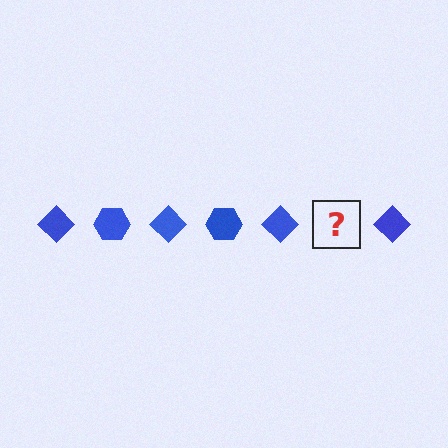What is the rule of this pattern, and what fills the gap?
The rule is that the pattern cycles through diamond, hexagon shapes in blue. The gap should be filled with a blue hexagon.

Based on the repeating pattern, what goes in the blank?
The blank should be a blue hexagon.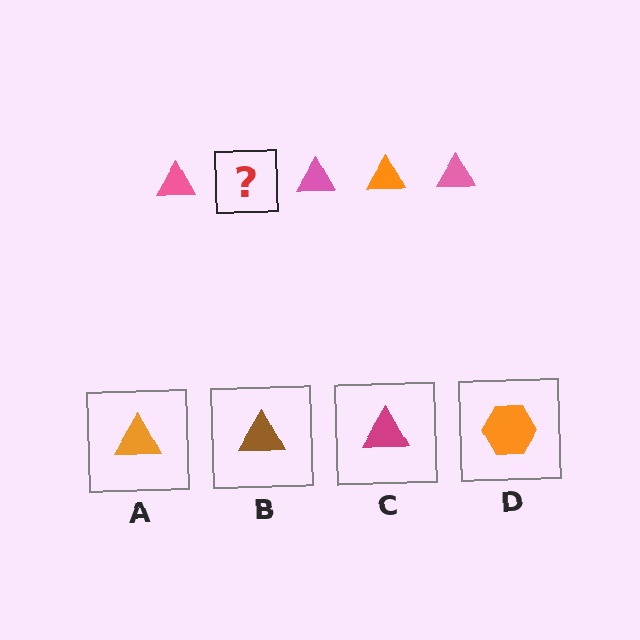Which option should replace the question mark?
Option A.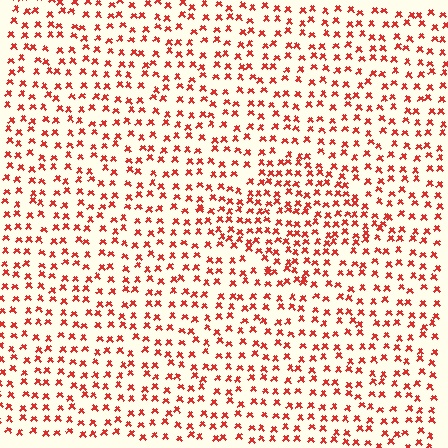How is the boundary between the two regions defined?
The boundary is defined by a change in element density (approximately 1.5x ratio). All elements are the same color, size, and shape.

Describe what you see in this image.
The image contains small red elements arranged at two different densities. A diamond-shaped region is visible where the elements are more densely packed than the surrounding area.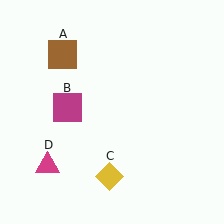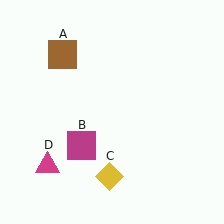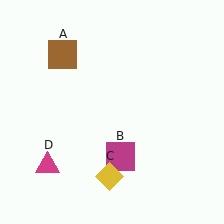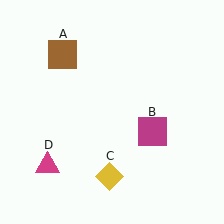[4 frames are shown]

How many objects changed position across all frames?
1 object changed position: magenta square (object B).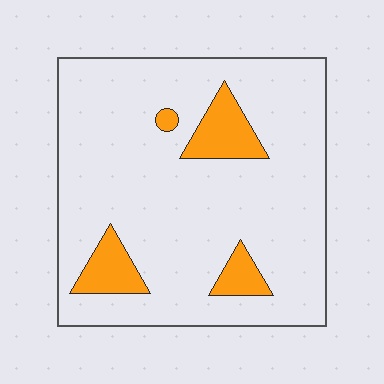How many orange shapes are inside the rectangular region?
4.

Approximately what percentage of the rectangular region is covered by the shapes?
Approximately 10%.